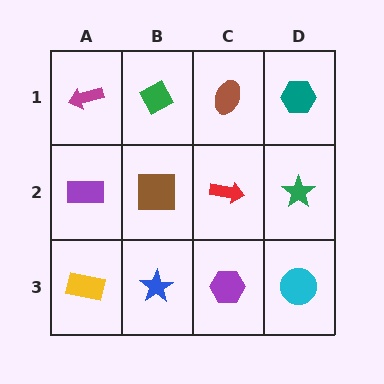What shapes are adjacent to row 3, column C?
A red arrow (row 2, column C), a blue star (row 3, column B), a cyan circle (row 3, column D).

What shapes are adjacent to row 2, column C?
A brown ellipse (row 1, column C), a purple hexagon (row 3, column C), a brown square (row 2, column B), a green star (row 2, column D).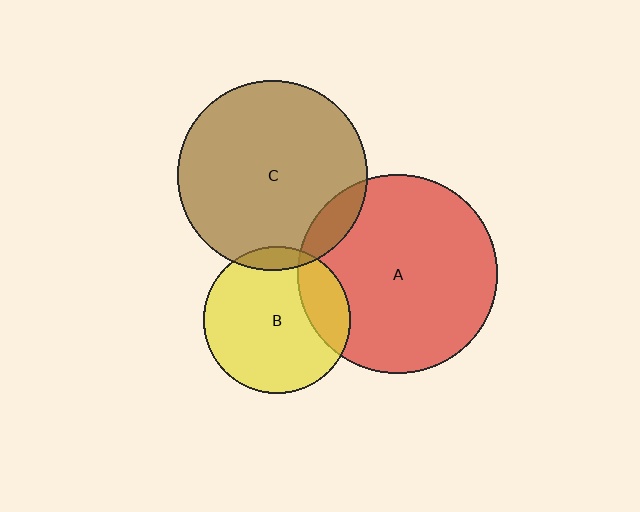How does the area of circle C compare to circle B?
Approximately 1.7 times.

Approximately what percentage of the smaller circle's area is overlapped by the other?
Approximately 10%.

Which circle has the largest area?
Circle A (red).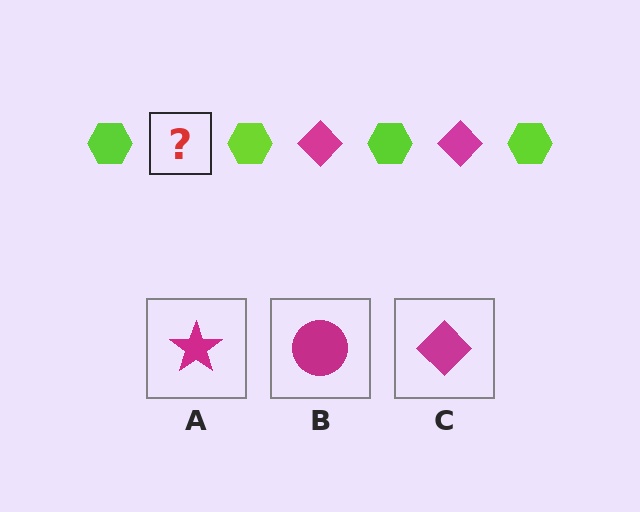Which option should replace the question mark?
Option C.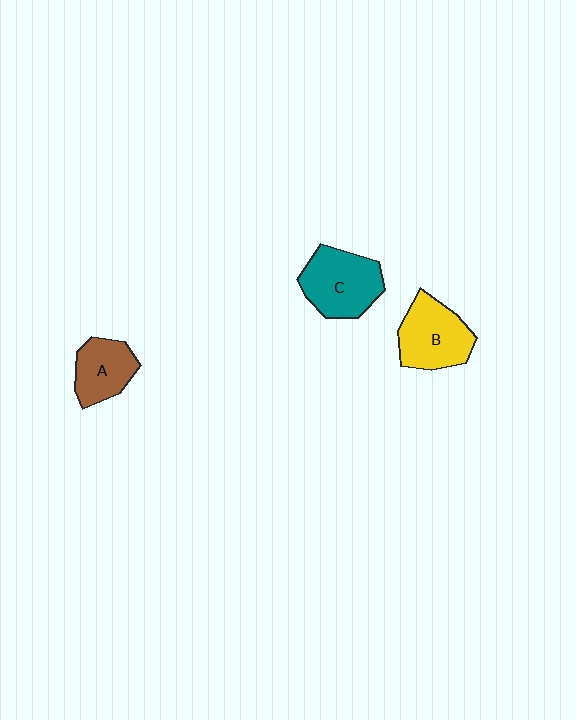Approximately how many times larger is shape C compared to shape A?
Approximately 1.4 times.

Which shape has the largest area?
Shape C (teal).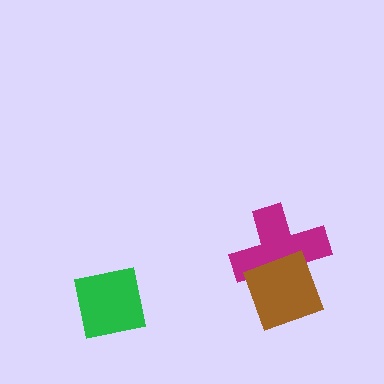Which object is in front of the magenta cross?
The brown square is in front of the magenta cross.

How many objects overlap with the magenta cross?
1 object overlaps with the magenta cross.